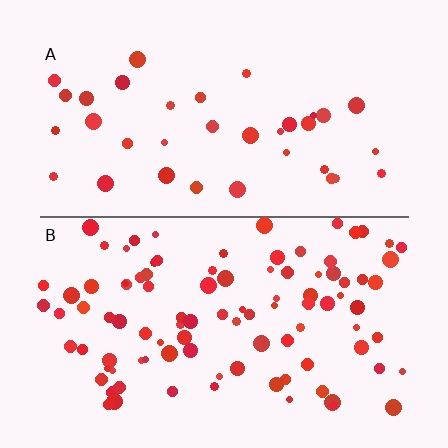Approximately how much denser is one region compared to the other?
Approximately 2.8× — region B over region A.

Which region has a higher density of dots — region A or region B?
B (the bottom).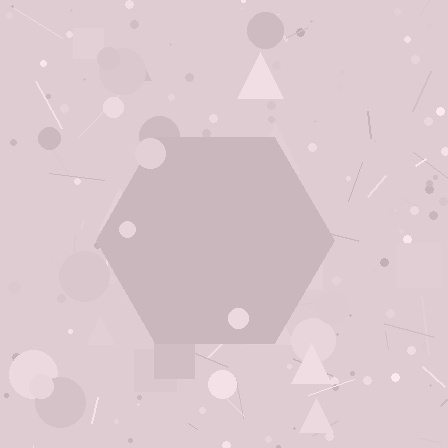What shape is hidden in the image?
A hexagon is hidden in the image.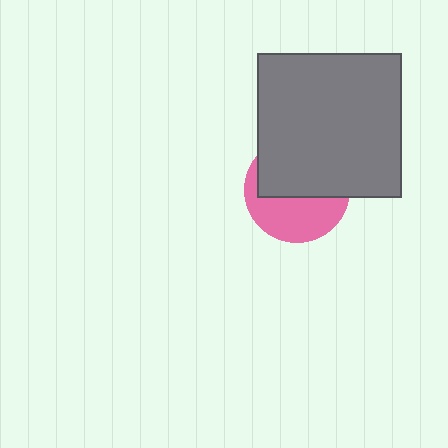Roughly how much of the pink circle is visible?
About half of it is visible (roughly 46%).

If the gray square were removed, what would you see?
You would see the complete pink circle.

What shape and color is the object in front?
The object in front is a gray square.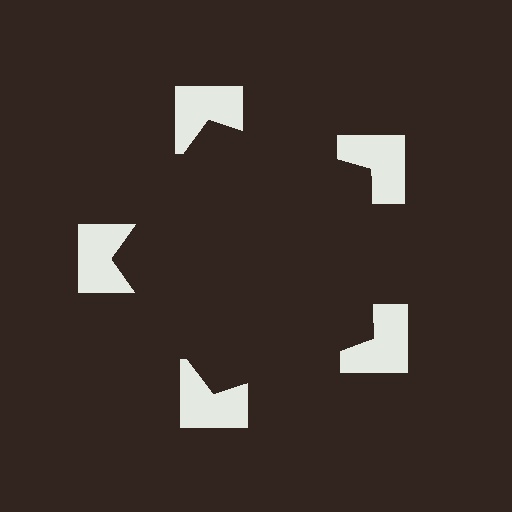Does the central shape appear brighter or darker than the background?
It typically appears slightly darker than the background, even though no actual brightness change is drawn.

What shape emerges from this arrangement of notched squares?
An illusory pentagon — its edges are inferred from the aligned wedge cuts in the notched squares, not physically drawn.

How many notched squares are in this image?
There are 5 — one at each vertex of the illusory pentagon.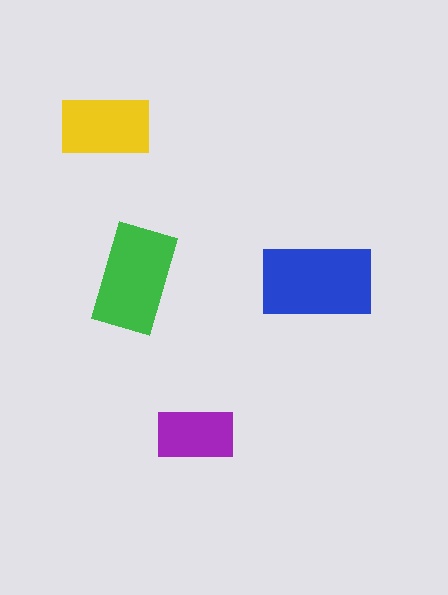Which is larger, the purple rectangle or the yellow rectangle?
The yellow one.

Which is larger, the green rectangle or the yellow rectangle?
The green one.